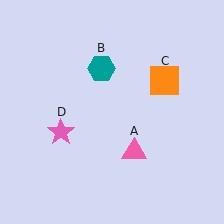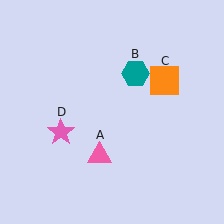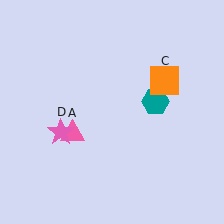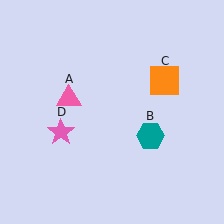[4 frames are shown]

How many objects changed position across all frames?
2 objects changed position: pink triangle (object A), teal hexagon (object B).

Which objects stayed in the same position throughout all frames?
Orange square (object C) and pink star (object D) remained stationary.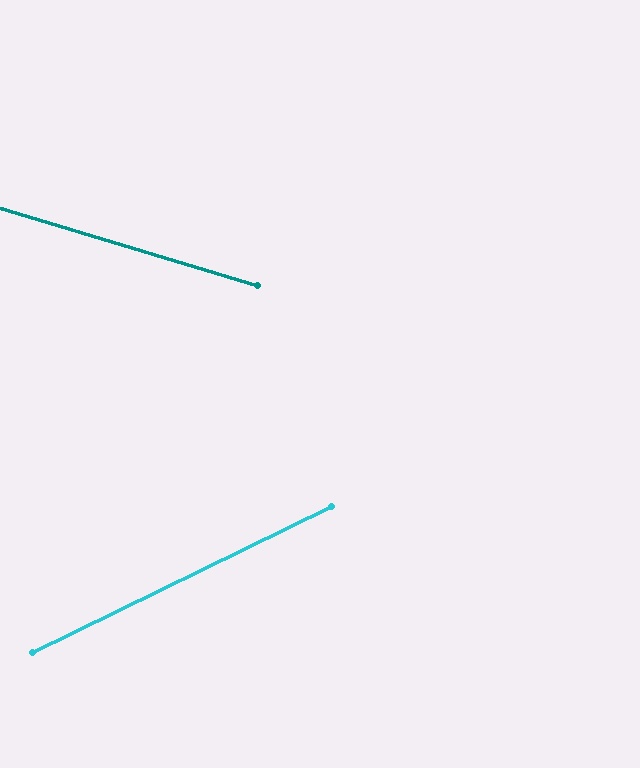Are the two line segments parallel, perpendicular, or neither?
Neither parallel nor perpendicular — they differ by about 43°.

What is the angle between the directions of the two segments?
Approximately 43 degrees.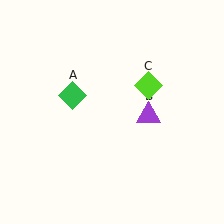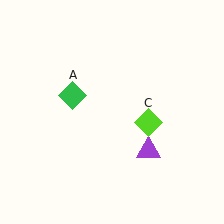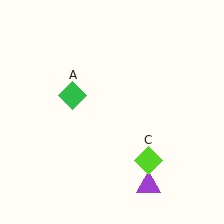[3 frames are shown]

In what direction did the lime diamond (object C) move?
The lime diamond (object C) moved down.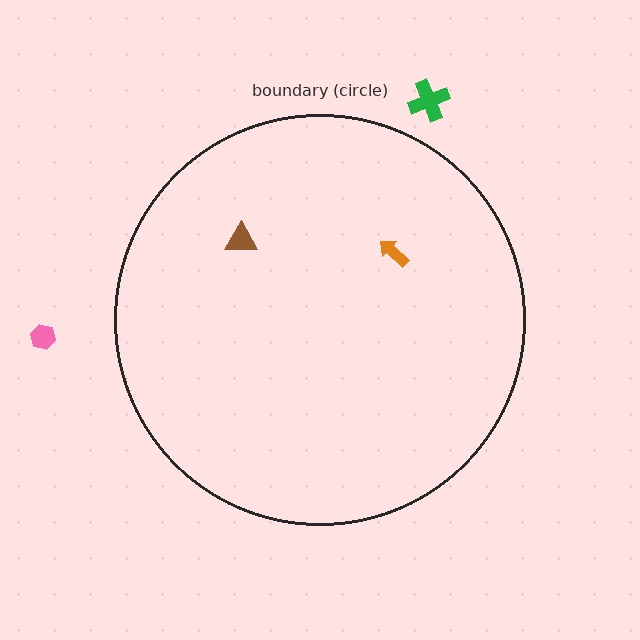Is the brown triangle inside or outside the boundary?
Inside.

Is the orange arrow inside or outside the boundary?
Inside.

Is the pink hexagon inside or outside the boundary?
Outside.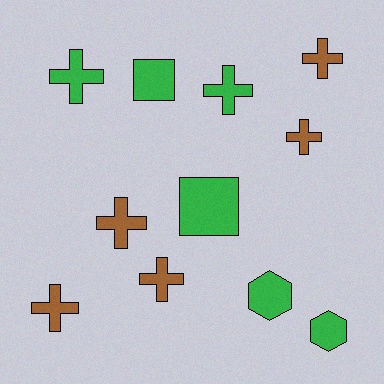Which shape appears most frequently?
Cross, with 7 objects.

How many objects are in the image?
There are 11 objects.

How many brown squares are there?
There are no brown squares.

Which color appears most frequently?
Green, with 6 objects.